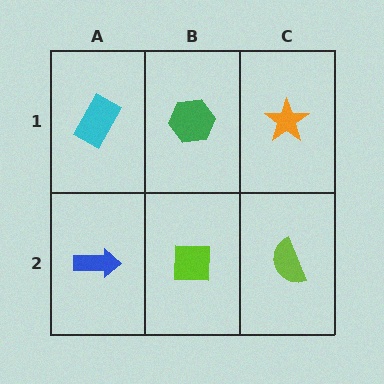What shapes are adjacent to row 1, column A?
A blue arrow (row 2, column A), a green hexagon (row 1, column B).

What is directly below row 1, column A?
A blue arrow.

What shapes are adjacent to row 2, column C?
An orange star (row 1, column C), a lime square (row 2, column B).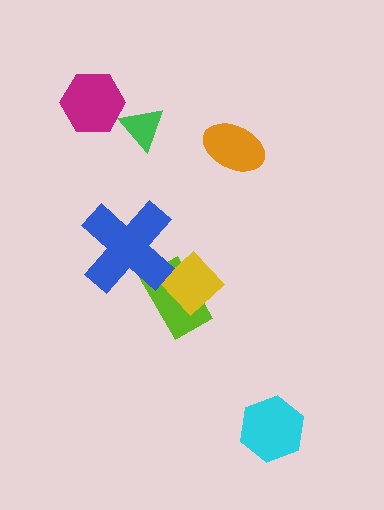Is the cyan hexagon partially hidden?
No, no other shape covers it.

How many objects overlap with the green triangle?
0 objects overlap with the green triangle.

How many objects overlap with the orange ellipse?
0 objects overlap with the orange ellipse.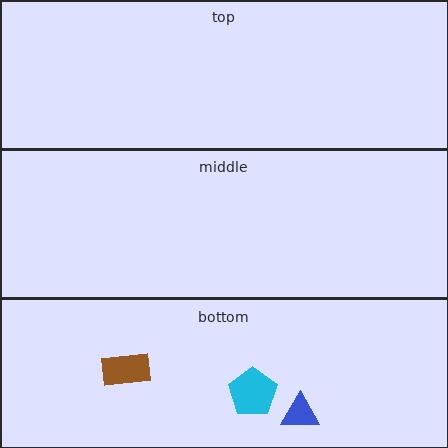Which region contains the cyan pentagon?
The bottom region.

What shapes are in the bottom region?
The cyan pentagon, the brown rectangle, the blue triangle.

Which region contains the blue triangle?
The bottom region.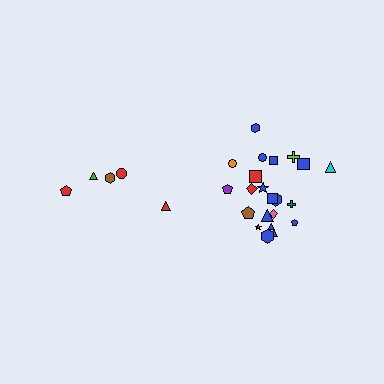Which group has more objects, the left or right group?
The right group.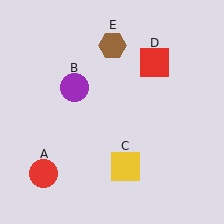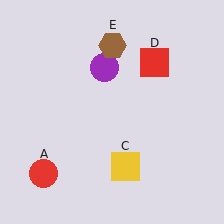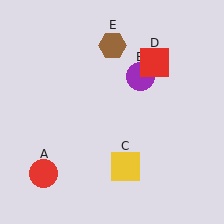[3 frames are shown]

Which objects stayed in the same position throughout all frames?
Red circle (object A) and yellow square (object C) and red square (object D) and brown hexagon (object E) remained stationary.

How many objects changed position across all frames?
1 object changed position: purple circle (object B).